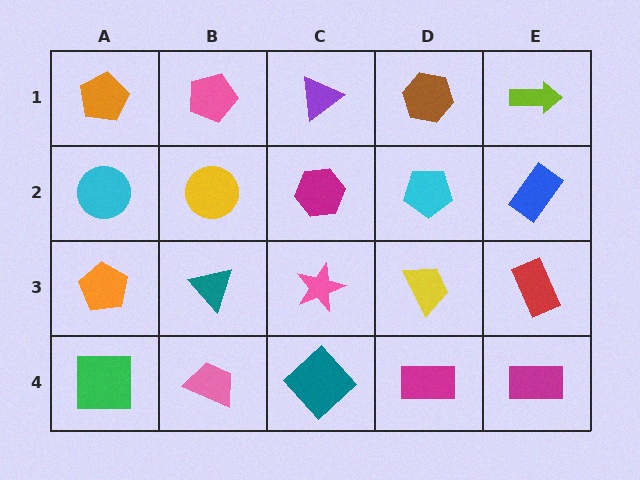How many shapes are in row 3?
5 shapes.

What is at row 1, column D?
A brown hexagon.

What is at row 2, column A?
A cyan circle.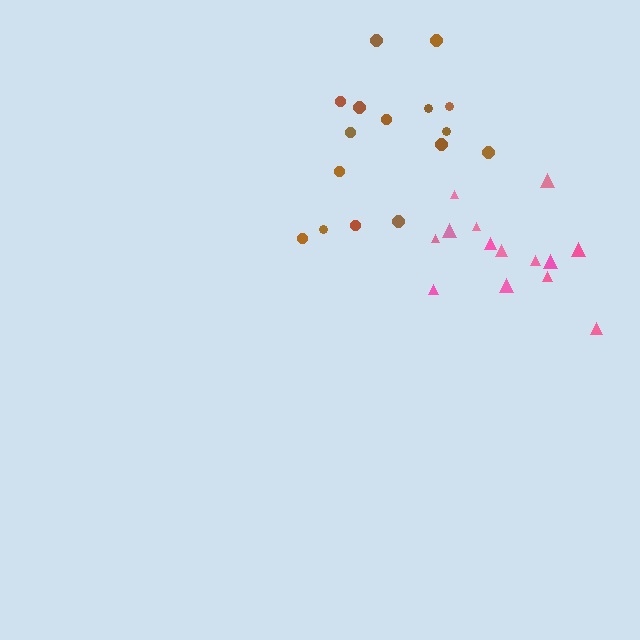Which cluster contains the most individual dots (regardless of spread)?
Brown (16).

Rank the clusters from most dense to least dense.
pink, brown.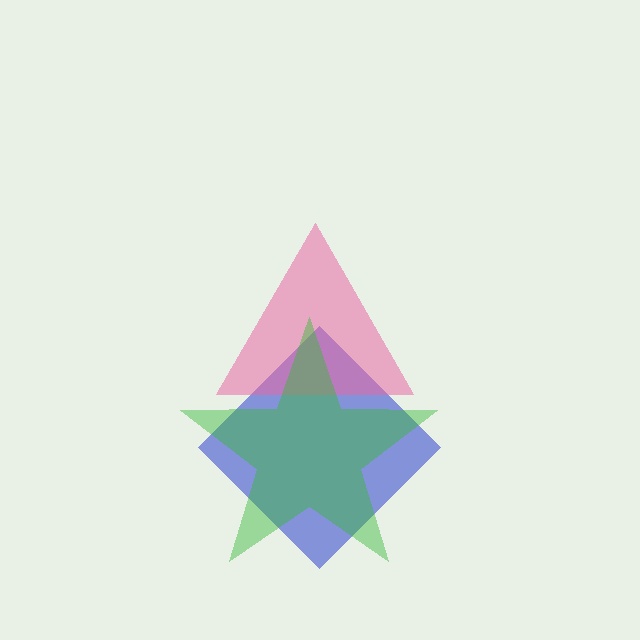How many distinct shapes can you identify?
There are 3 distinct shapes: a blue diamond, a pink triangle, a green star.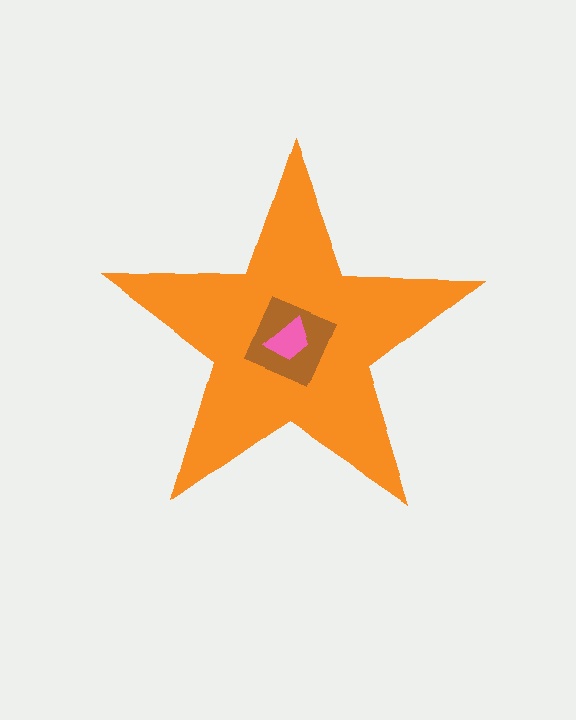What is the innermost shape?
The pink trapezoid.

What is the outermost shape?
The orange star.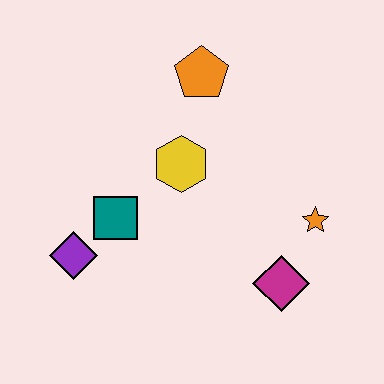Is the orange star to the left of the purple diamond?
No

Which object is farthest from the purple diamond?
The orange star is farthest from the purple diamond.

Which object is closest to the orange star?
The magenta diamond is closest to the orange star.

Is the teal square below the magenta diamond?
No